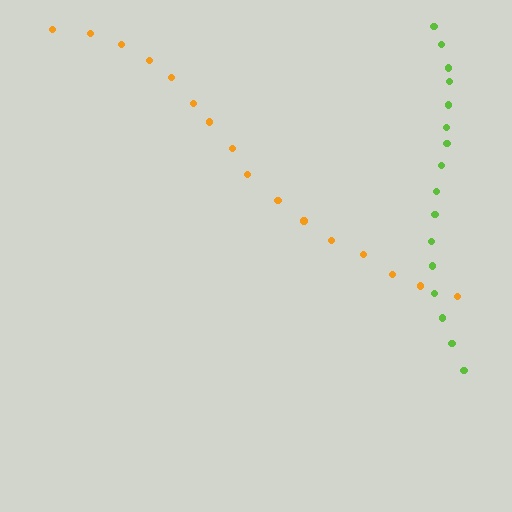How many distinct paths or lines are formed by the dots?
There are 2 distinct paths.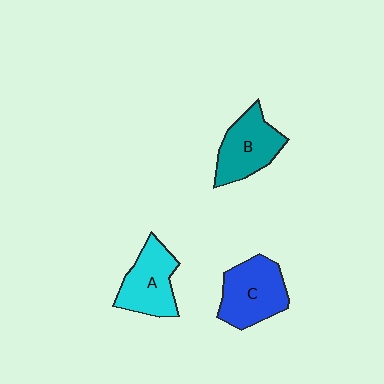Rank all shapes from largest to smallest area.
From largest to smallest: C (blue), B (teal), A (cyan).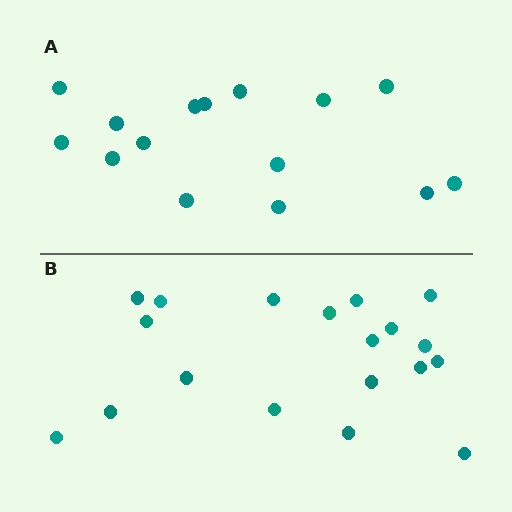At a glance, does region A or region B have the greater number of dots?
Region B (the bottom region) has more dots.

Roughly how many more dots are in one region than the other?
Region B has about 4 more dots than region A.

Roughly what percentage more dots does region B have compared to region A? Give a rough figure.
About 25% more.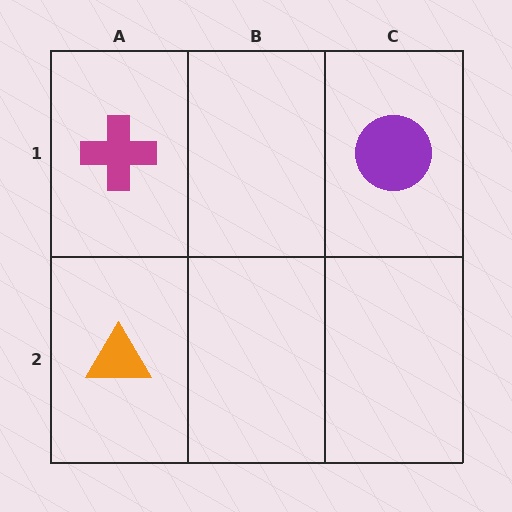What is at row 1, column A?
A magenta cross.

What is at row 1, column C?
A purple circle.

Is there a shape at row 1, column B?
No, that cell is empty.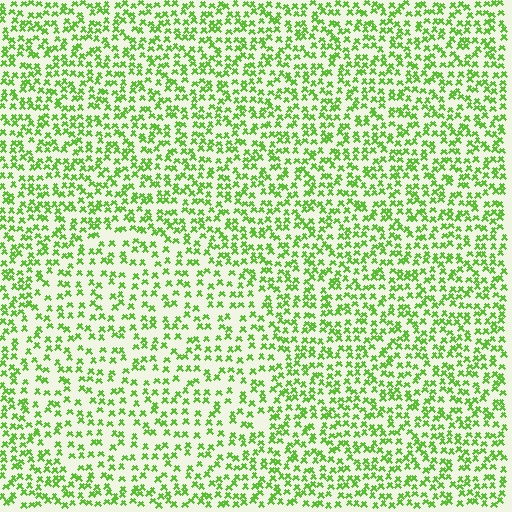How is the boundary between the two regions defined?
The boundary is defined by a change in element density (approximately 1.6x ratio). All elements are the same color, size, and shape.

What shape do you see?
I see a circle.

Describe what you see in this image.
The image contains small lime elements arranged at two different densities. A circle-shaped region is visible where the elements are less densely packed than the surrounding area.